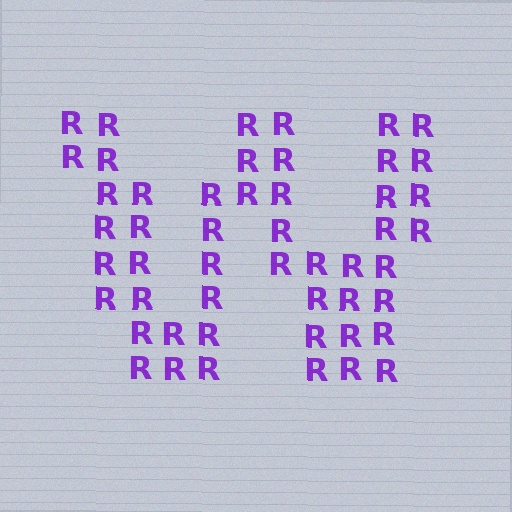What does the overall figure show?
The overall figure shows the letter W.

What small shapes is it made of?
It is made of small letter R's.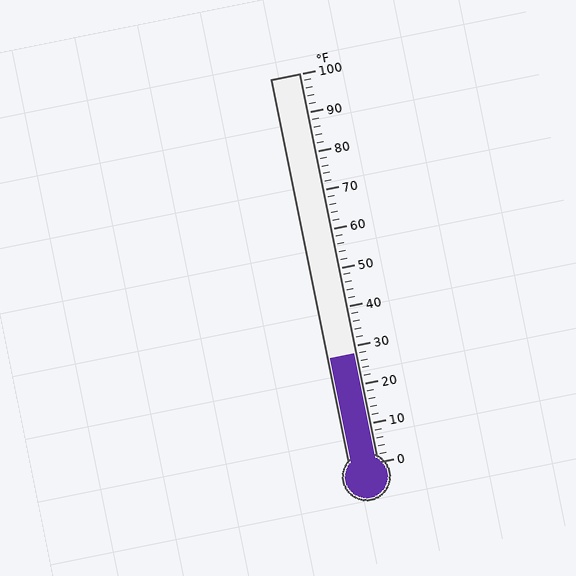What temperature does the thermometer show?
The thermometer shows approximately 28°F.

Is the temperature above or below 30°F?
The temperature is below 30°F.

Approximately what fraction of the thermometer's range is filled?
The thermometer is filled to approximately 30% of its range.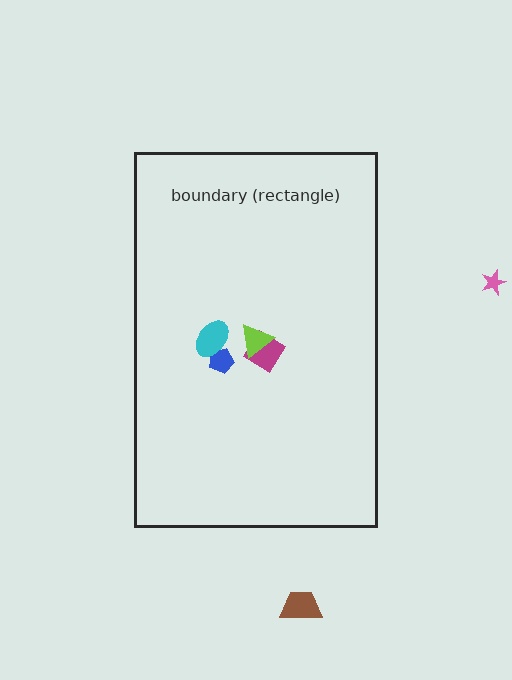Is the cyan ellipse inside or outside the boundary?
Inside.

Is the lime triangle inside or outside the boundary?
Inside.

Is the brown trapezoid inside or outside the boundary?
Outside.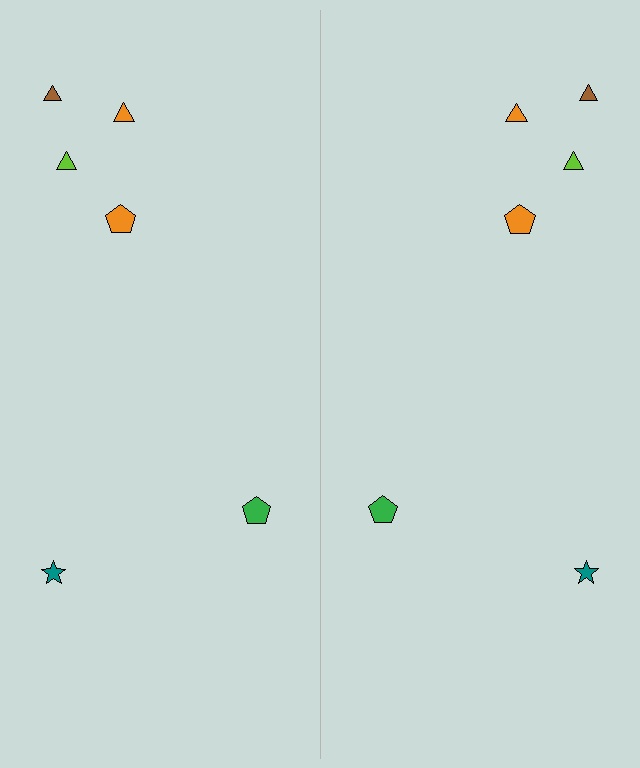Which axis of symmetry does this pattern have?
The pattern has a vertical axis of symmetry running through the center of the image.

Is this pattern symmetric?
Yes, this pattern has bilateral (reflection) symmetry.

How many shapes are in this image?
There are 12 shapes in this image.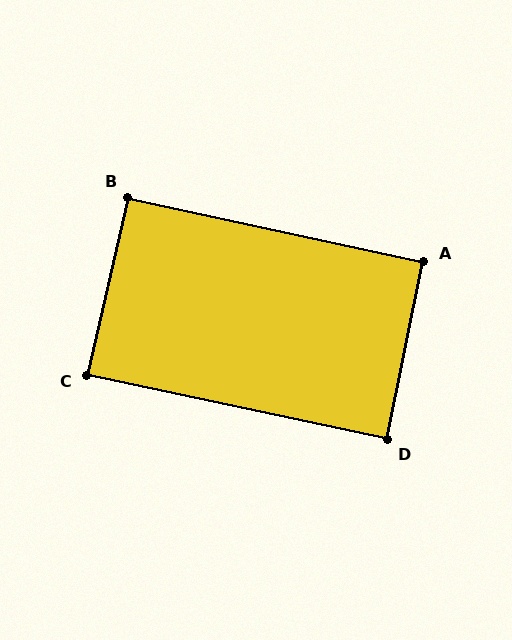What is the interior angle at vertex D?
Approximately 89 degrees (approximately right).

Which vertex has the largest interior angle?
A, at approximately 91 degrees.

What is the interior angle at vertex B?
Approximately 91 degrees (approximately right).